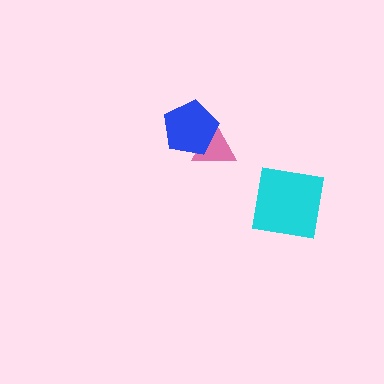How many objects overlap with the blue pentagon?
1 object overlaps with the blue pentagon.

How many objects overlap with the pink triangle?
1 object overlaps with the pink triangle.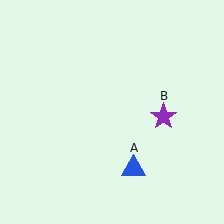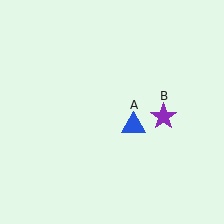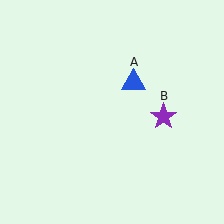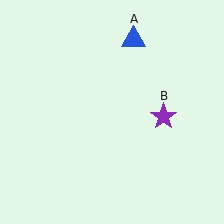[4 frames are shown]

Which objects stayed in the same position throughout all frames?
Purple star (object B) remained stationary.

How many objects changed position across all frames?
1 object changed position: blue triangle (object A).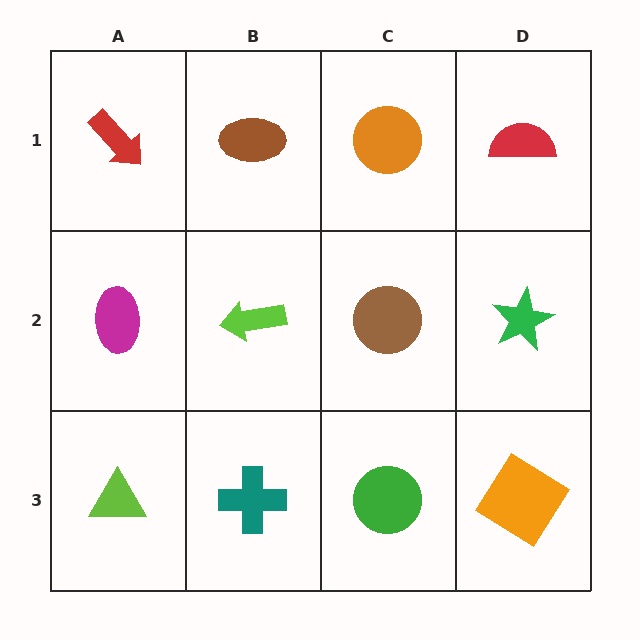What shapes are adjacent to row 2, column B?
A brown ellipse (row 1, column B), a teal cross (row 3, column B), a magenta ellipse (row 2, column A), a brown circle (row 2, column C).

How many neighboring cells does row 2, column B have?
4.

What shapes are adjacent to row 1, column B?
A lime arrow (row 2, column B), a red arrow (row 1, column A), an orange circle (row 1, column C).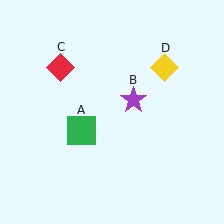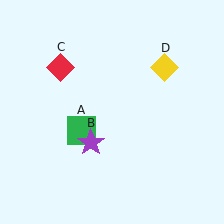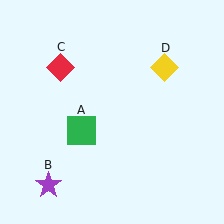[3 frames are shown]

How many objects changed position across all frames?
1 object changed position: purple star (object B).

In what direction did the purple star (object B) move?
The purple star (object B) moved down and to the left.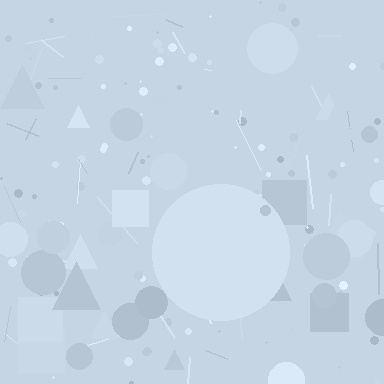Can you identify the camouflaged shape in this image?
The camouflaged shape is a circle.